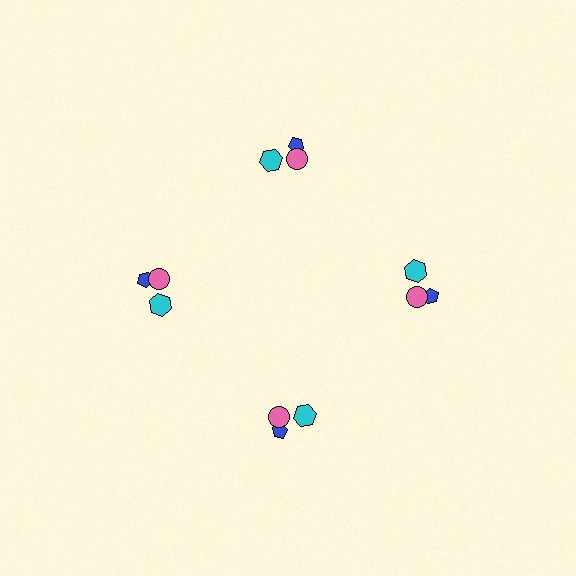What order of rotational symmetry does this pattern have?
This pattern has 4-fold rotational symmetry.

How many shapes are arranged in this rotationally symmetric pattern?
There are 12 shapes, arranged in 4 groups of 3.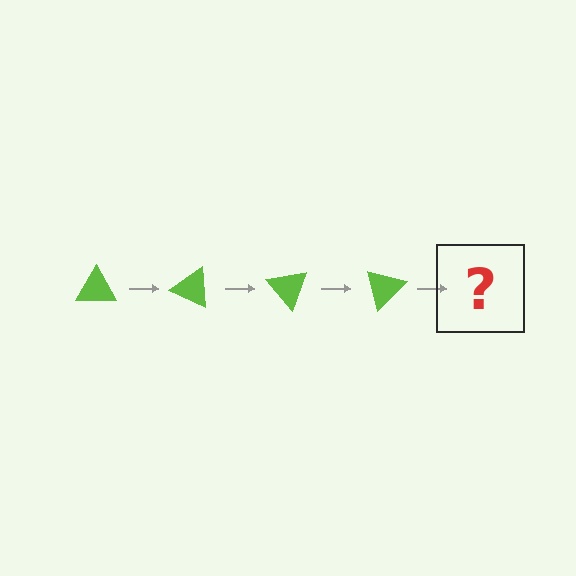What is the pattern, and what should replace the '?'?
The pattern is that the triangle rotates 25 degrees each step. The '?' should be a lime triangle rotated 100 degrees.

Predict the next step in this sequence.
The next step is a lime triangle rotated 100 degrees.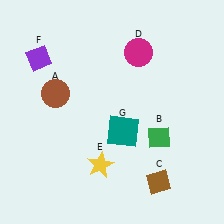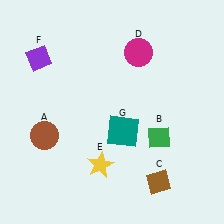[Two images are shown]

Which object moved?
The brown circle (A) moved down.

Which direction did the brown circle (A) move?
The brown circle (A) moved down.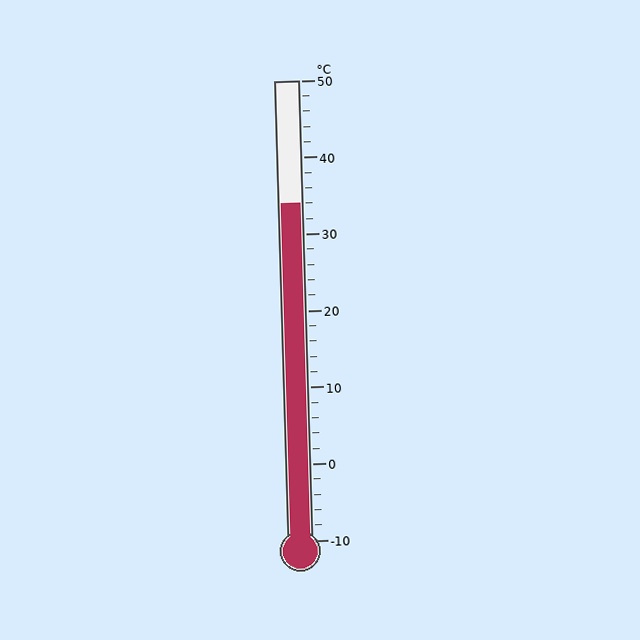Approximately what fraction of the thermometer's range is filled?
The thermometer is filled to approximately 75% of its range.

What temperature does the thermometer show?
The thermometer shows approximately 34°C.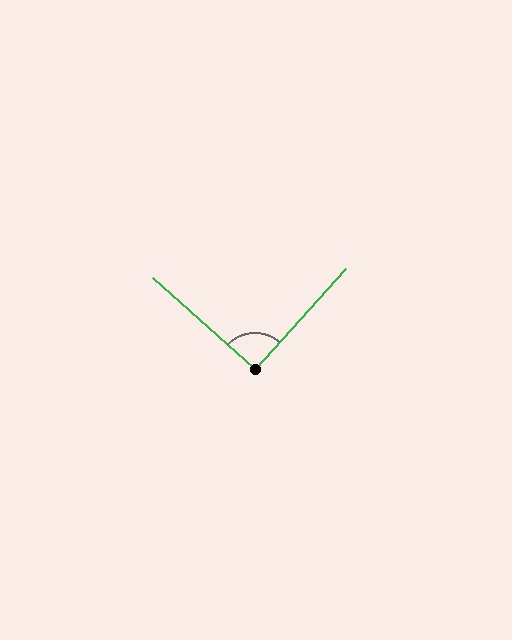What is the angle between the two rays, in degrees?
Approximately 90 degrees.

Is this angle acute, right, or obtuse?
It is approximately a right angle.